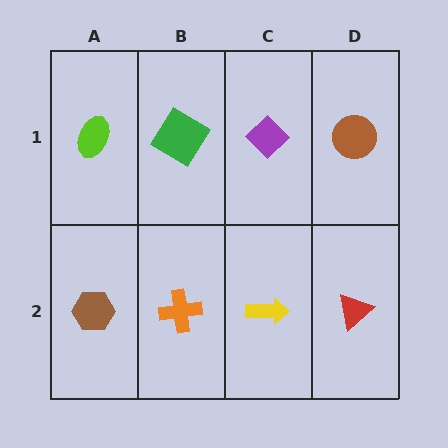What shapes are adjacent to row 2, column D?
A brown circle (row 1, column D), a yellow arrow (row 2, column C).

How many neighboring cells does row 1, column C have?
3.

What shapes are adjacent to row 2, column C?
A purple diamond (row 1, column C), an orange cross (row 2, column B), a red triangle (row 2, column D).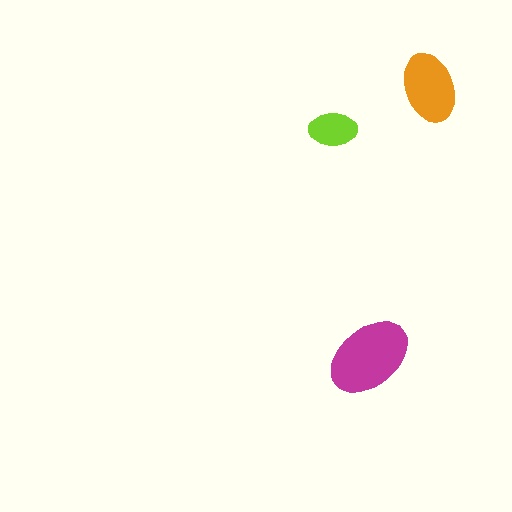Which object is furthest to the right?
The orange ellipse is rightmost.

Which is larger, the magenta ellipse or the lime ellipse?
The magenta one.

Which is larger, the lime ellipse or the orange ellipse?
The orange one.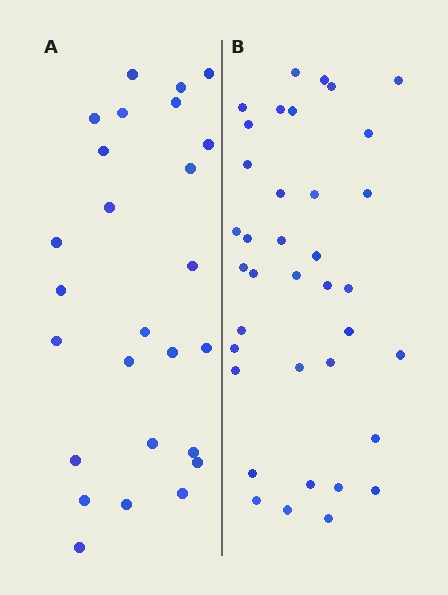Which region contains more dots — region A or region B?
Region B (the right region) has more dots.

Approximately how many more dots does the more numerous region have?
Region B has roughly 12 or so more dots than region A.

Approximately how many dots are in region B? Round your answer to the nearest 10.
About 40 dots. (The exact count is 37, which rounds to 40.)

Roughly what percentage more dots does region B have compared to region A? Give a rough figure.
About 40% more.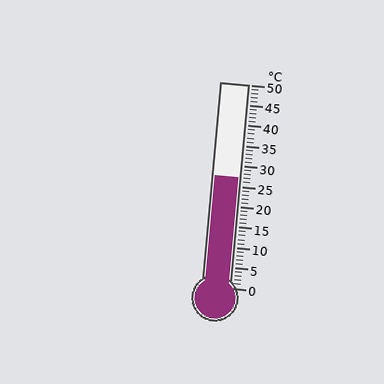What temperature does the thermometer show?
The thermometer shows approximately 27°C.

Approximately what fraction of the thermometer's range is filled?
The thermometer is filled to approximately 55% of its range.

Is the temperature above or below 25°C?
The temperature is above 25°C.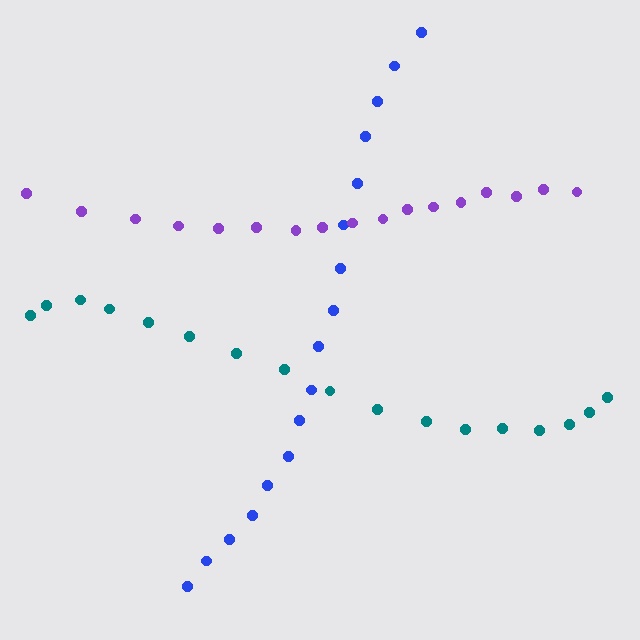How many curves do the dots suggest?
There are 3 distinct paths.